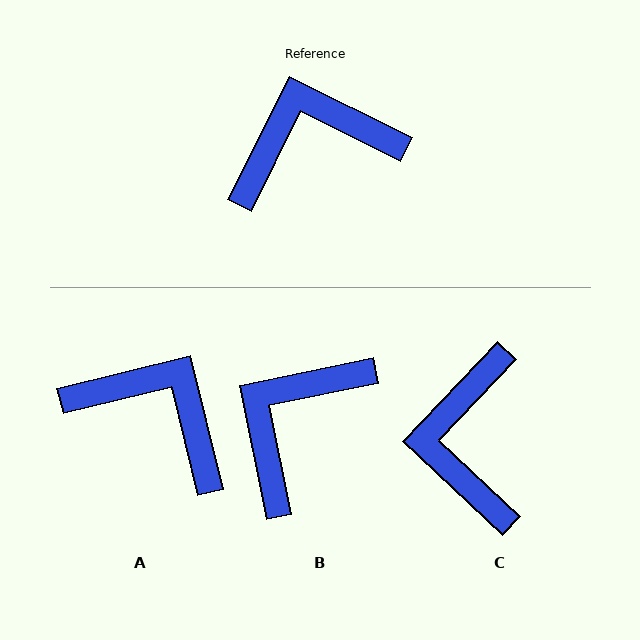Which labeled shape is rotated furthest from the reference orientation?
C, about 73 degrees away.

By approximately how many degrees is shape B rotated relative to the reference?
Approximately 38 degrees counter-clockwise.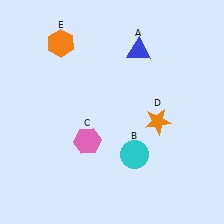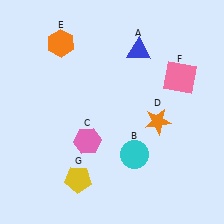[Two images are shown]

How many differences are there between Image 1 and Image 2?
There are 2 differences between the two images.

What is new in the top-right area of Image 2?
A pink square (F) was added in the top-right area of Image 2.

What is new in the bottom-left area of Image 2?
A yellow pentagon (G) was added in the bottom-left area of Image 2.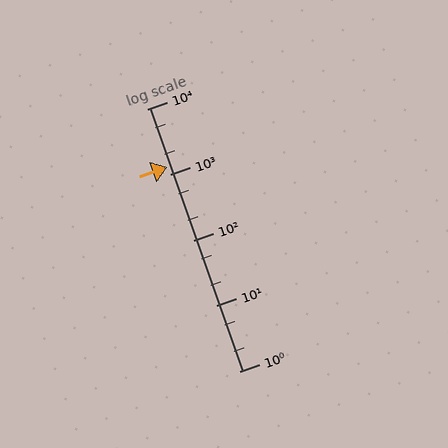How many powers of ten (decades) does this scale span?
The scale spans 4 decades, from 1 to 10000.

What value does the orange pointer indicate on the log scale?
The pointer indicates approximately 1300.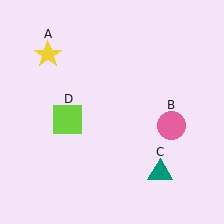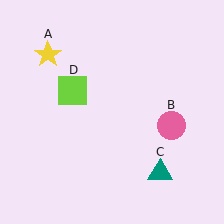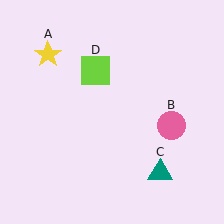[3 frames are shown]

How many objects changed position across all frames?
1 object changed position: lime square (object D).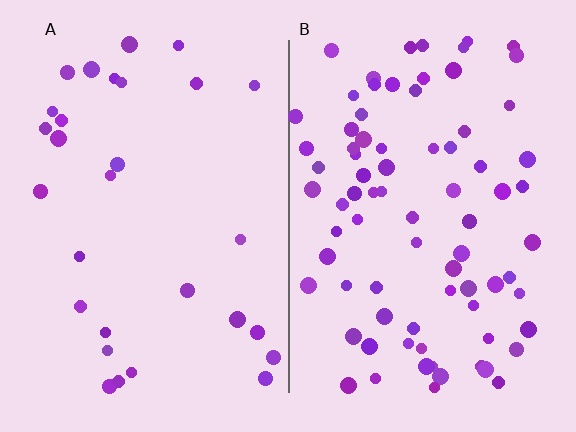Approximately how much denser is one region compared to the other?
Approximately 2.7× — region B over region A.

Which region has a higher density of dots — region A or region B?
B (the right).